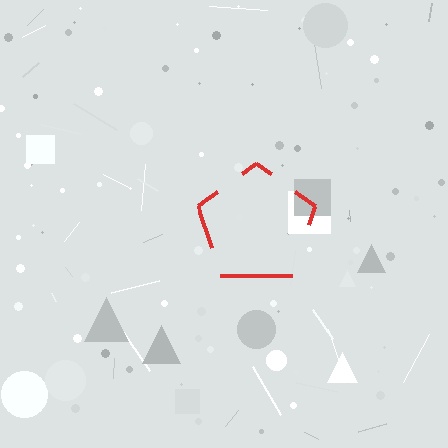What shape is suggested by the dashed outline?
The dashed outline suggests a pentagon.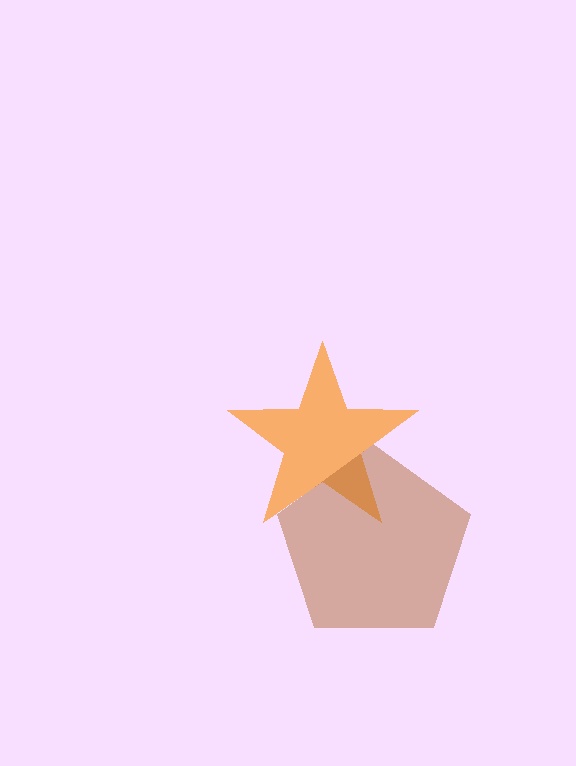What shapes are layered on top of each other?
The layered shapes are: an orange star, a brown pentagon.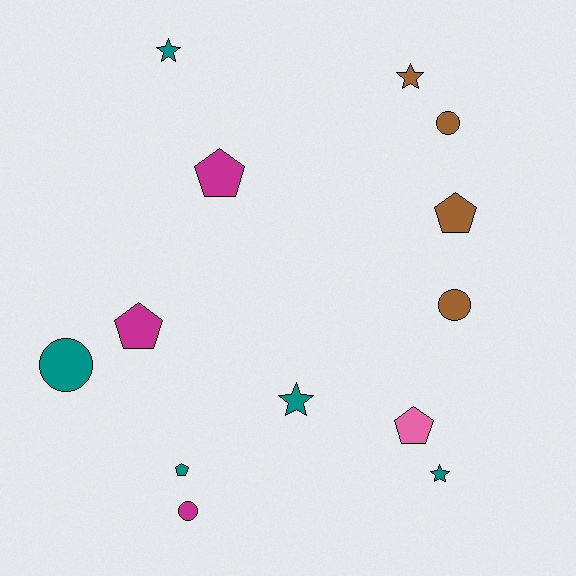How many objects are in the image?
There are 13 objects.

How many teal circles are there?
There is 1 teal circle.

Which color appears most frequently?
Teal, with 5 objects.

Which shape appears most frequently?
Pentagon, with 5 objects.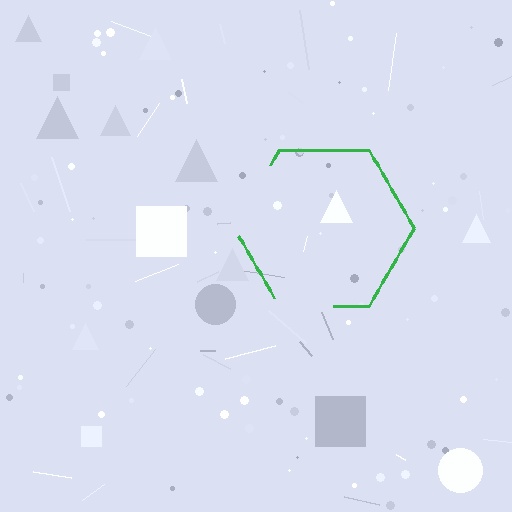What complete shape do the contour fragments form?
The contour fragments form a hexagon.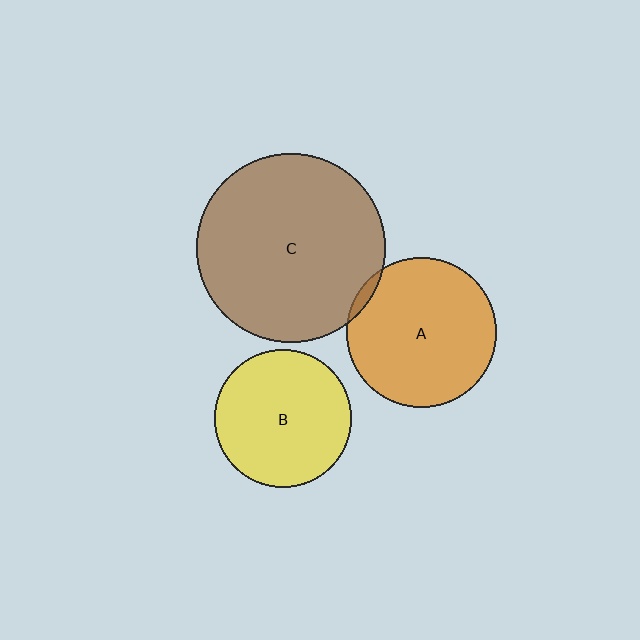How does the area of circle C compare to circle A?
Approximately 1.6 times.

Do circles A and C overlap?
Yes.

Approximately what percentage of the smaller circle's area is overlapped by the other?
Approximately 5%.